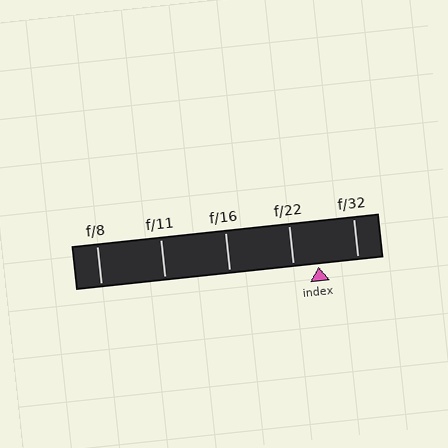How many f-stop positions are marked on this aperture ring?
There are 5 f-stop positions marked.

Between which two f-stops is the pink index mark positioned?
The index mark is between f/22 and f/32.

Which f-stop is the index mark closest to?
The index mark is closest to f/22.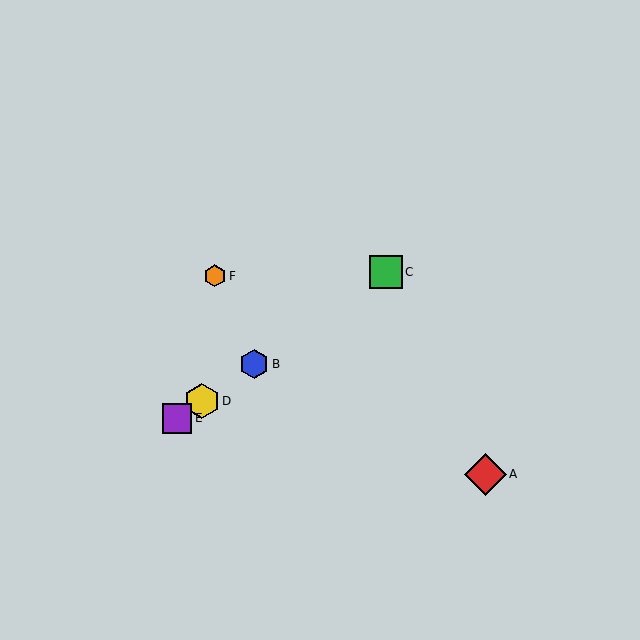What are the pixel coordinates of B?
Object B is at (254, 364).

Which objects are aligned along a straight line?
Objects B, C, D, E are aligned along a straight line.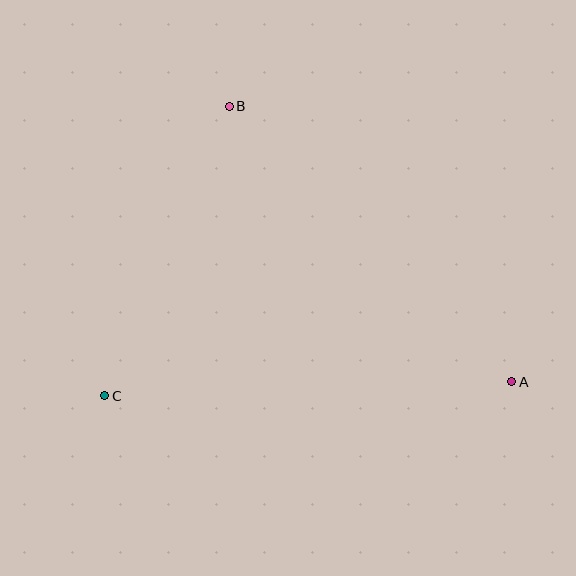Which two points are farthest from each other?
Points A and C are farthest from each other.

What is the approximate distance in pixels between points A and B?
The distance between A and B is approximately 395 pixels.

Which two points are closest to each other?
Points B and C are closest to each other.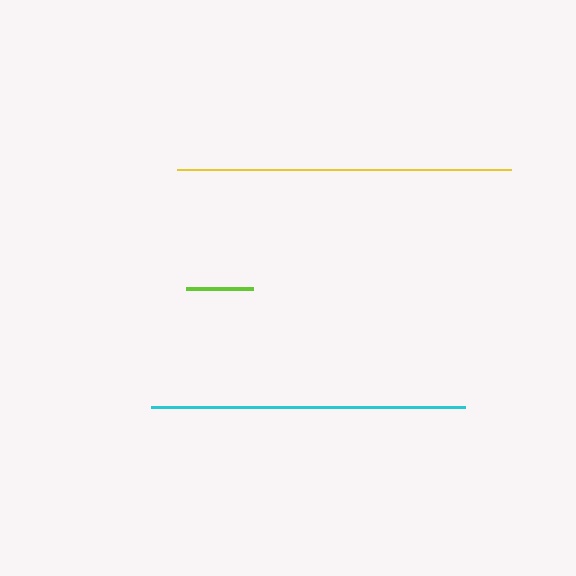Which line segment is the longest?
The yellow line is the longest at approximately 333 pixels.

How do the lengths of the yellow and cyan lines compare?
The yellow and cyan lines are approximately the same length.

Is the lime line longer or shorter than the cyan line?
The cyan line is longer than the lime line.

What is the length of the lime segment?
The lime segment is approximately 67 pixels long.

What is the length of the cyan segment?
The cyan segment is approximately 314 pixels long.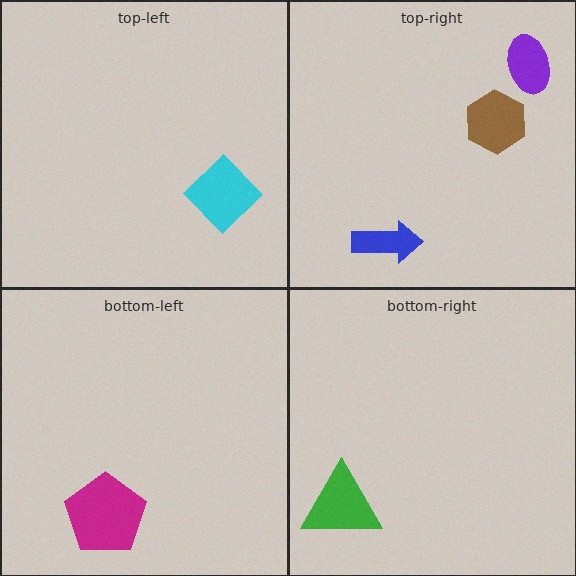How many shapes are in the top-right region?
3.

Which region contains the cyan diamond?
The top-left region.